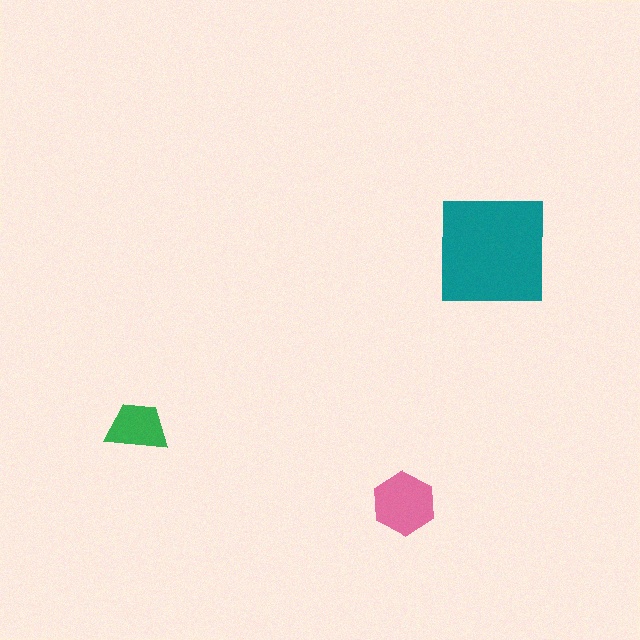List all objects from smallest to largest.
The green trapezoid, the pink hexagon, the teal square.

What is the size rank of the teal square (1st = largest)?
1st.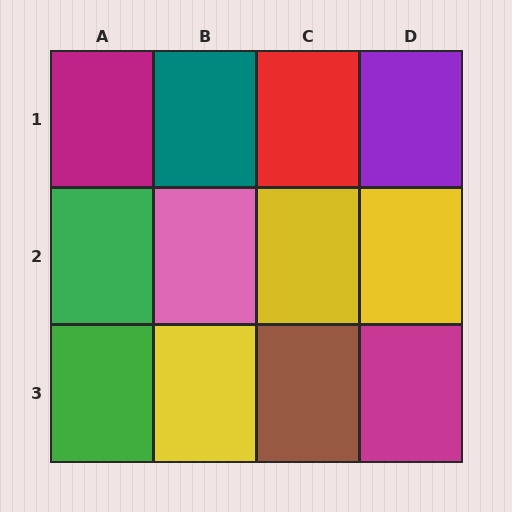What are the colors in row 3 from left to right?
Green, yellow, brown, magenta.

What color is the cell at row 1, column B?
Teal.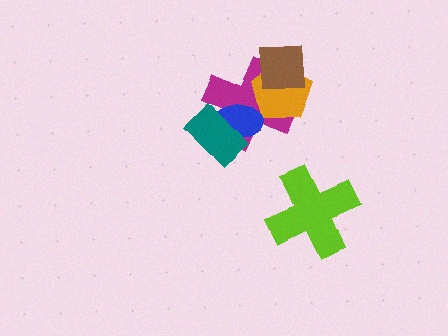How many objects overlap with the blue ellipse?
2 objects overlap with the blue ellipse.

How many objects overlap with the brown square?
2 objects overlap with the brown square.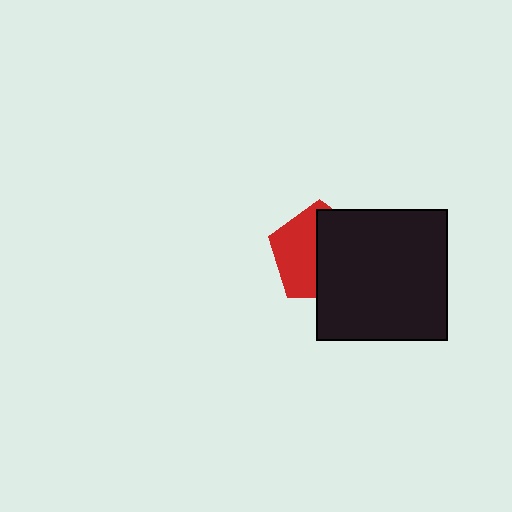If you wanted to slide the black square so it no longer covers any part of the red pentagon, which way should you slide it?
Slide it right — that is the most direct way to separate the two shapes.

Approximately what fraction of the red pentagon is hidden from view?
Roughly 54% of the red pentagon is hidden behind the black square.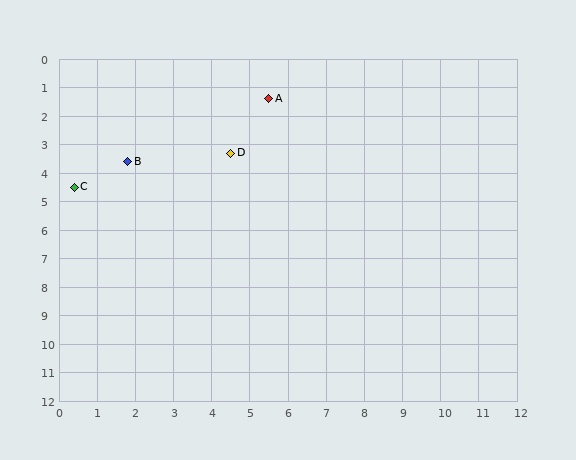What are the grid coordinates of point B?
Point B is at approximately (1.8, 3.6).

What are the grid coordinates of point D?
Point D is at approximately (4.5, 3.3).